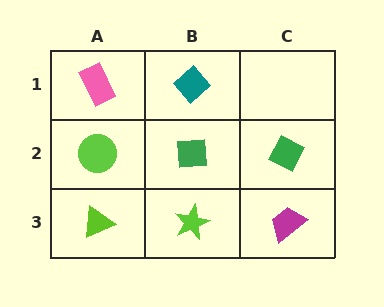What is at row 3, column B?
A lime star.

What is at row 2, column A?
A lime circle.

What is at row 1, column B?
A teal diamond.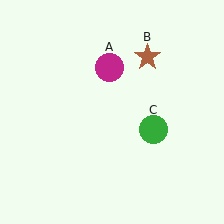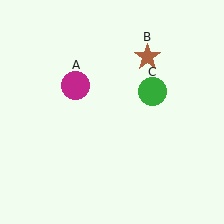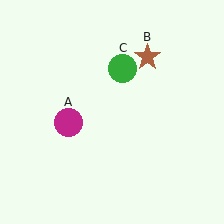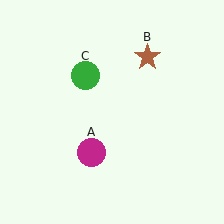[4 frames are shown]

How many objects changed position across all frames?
2 objects changed position: magenta circle (object A), green circle (object C).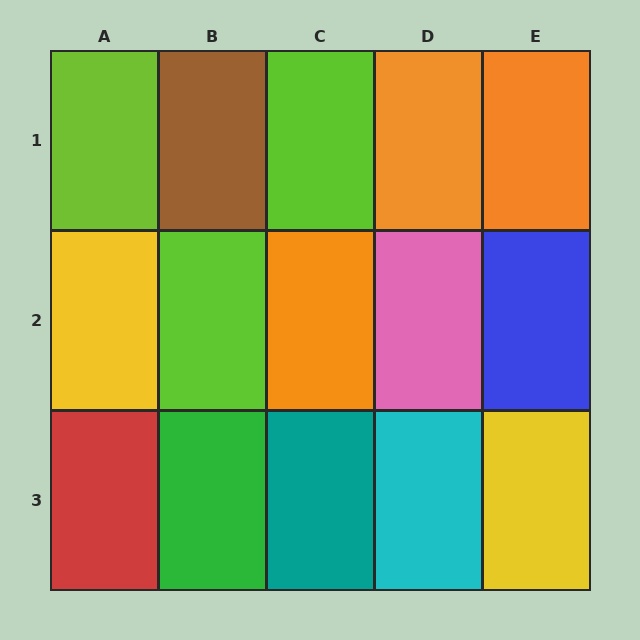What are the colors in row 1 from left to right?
Lime, brown, lime, orange, orange.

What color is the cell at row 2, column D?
Pink.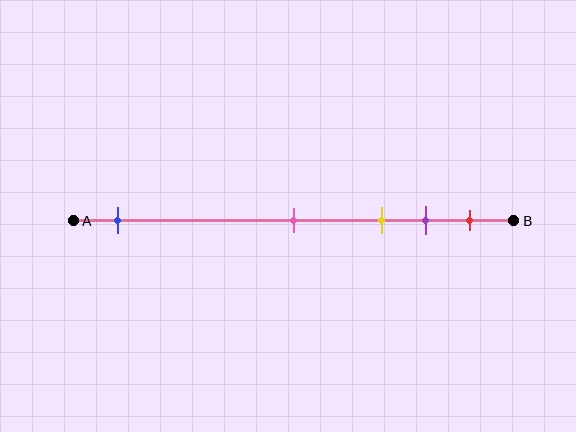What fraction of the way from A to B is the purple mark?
The purple mark is approximately 80% (0.8) of the way from A to B.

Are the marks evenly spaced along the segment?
No, the marks are not evenly spaced.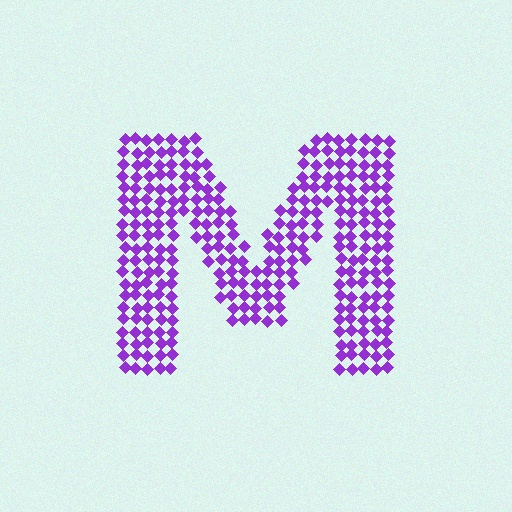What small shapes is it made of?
It is made of small diamonds.